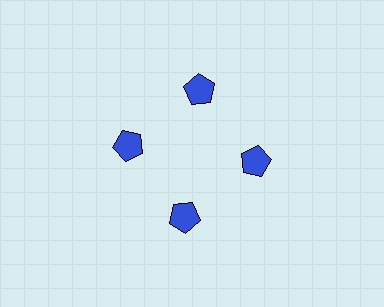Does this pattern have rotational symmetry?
Yes, this pattern has 4-fold rotational symmetry. It looks the same after rotating 90 degrees around the center.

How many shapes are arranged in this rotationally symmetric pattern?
There are 4 shapes, arranged in 4 groups of 1.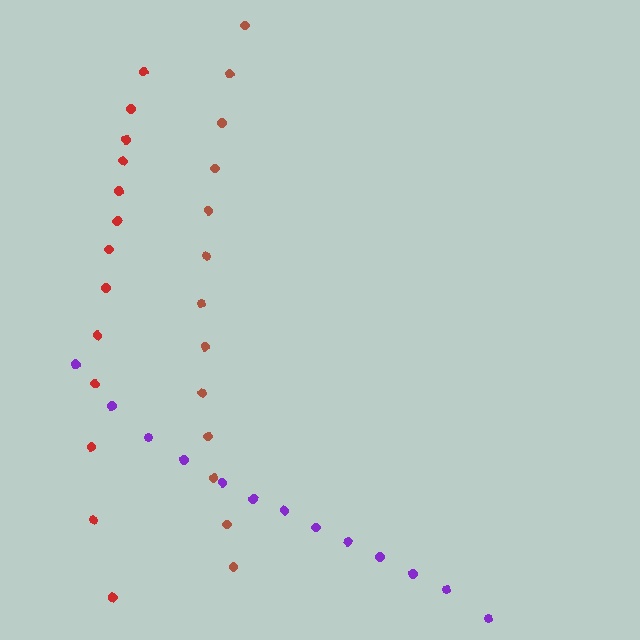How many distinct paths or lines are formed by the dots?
There are 3 distinct paths.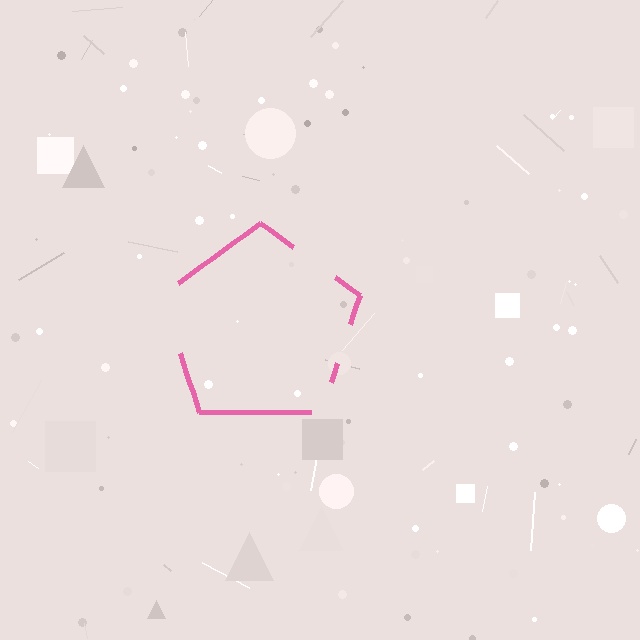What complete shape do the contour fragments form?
The contour fragments form a pentagon.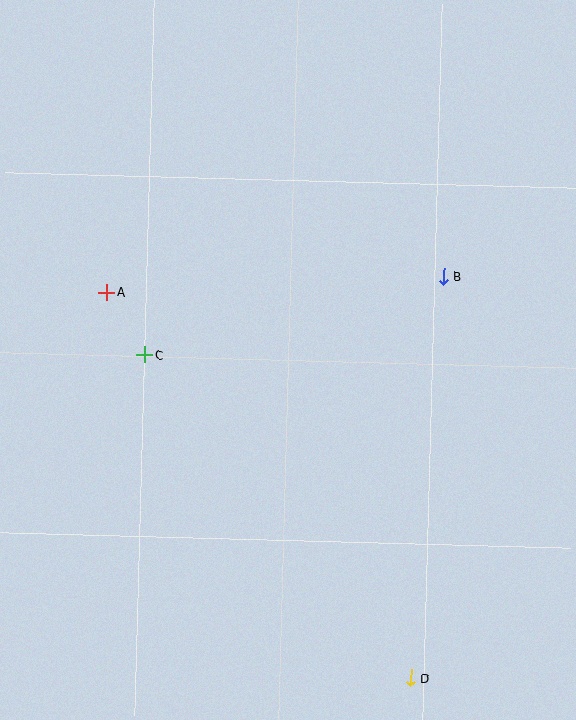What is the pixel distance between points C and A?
The distance between C and A is 73 pixels.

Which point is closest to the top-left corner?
Point A is closest to the top-left corner.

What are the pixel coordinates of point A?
Point A is at (106, 292).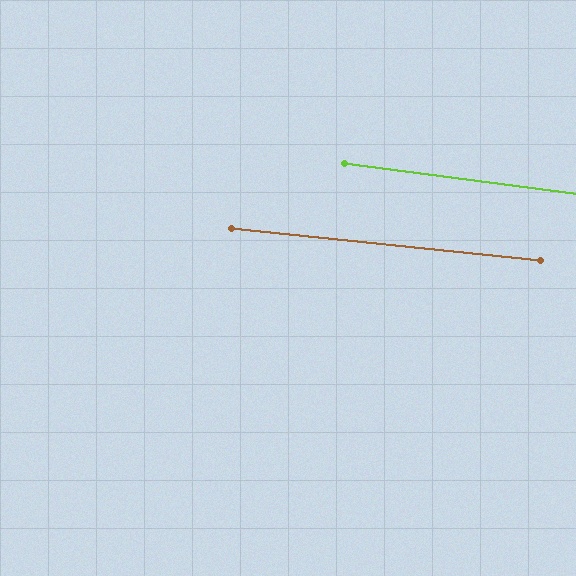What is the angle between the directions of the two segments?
Approximately 1 degree.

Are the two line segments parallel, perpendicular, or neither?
Parallel — their directions differ by only 1.5°.